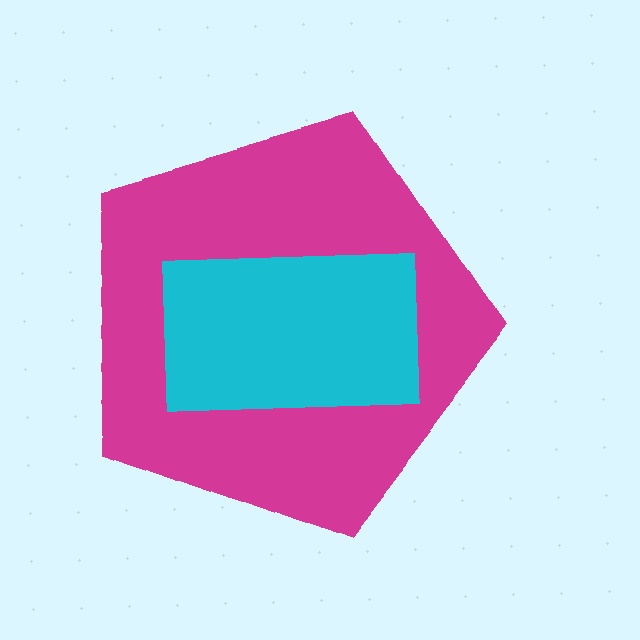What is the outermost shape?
The magenta pentagon.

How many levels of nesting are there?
2.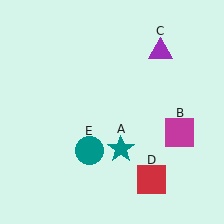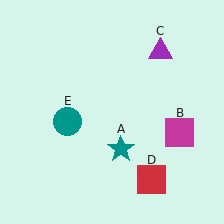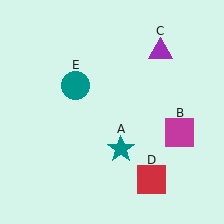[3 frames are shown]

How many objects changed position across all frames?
1 object changed position: teal circle (object E).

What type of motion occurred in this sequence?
The teal circle (object E) rotated clockwise around the center of the scene.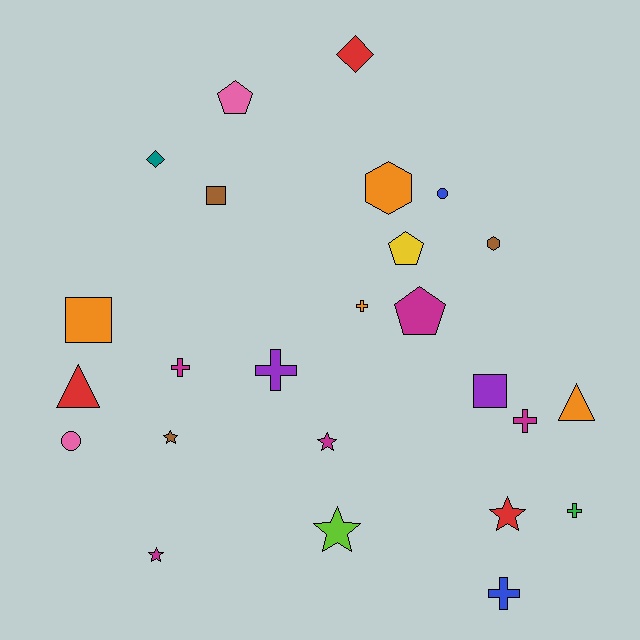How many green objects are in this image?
There is 1 green object.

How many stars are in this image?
There are 5 stars.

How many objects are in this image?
There are 25 objects.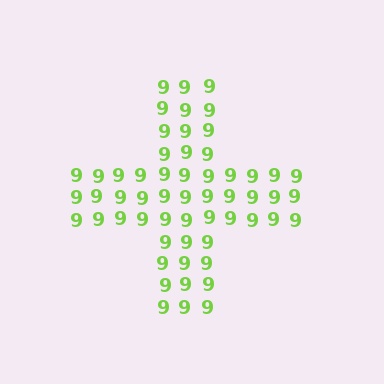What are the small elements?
The small elements are digit 9's.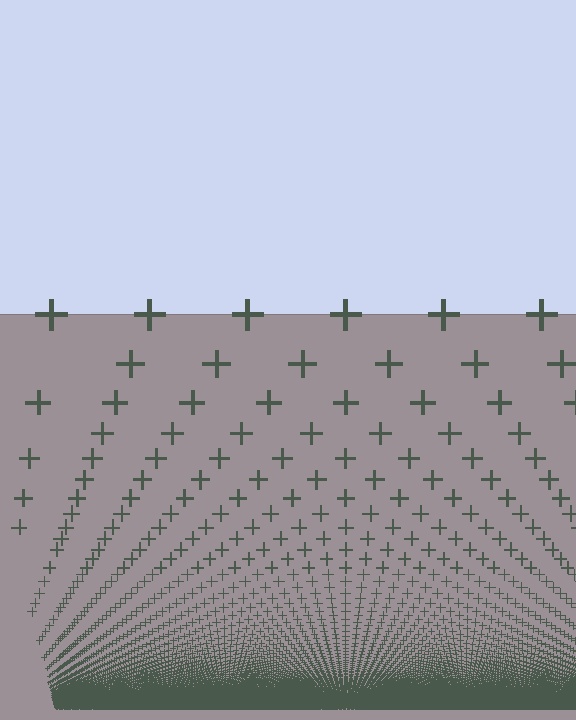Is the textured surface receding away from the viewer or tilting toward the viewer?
The surface appears to tilt toward the viewer. Texture elements get larger and sparser toward the top.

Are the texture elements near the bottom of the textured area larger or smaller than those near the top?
Smaller. The gradient is inverted — elements near the bottom are smaller and denser.